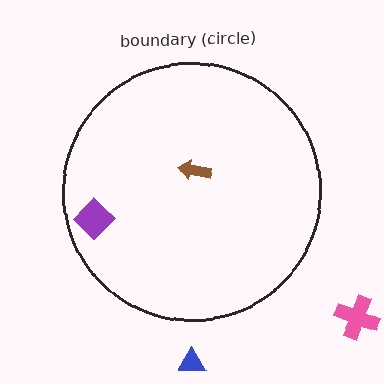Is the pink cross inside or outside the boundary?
Outside.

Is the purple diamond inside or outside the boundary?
Inside.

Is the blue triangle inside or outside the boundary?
Outside.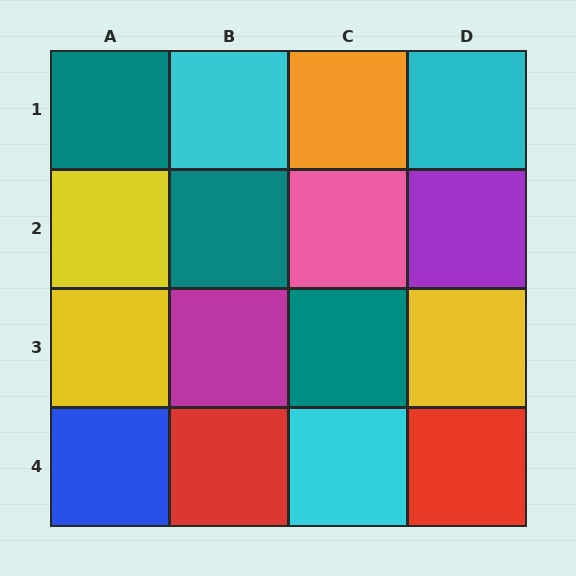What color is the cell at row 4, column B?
Red.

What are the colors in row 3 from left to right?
Yellow, magenta, teal, yellow.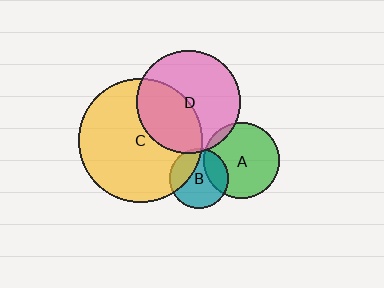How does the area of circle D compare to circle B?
Approximately 3.0 times.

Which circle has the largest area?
Circle C (yellow).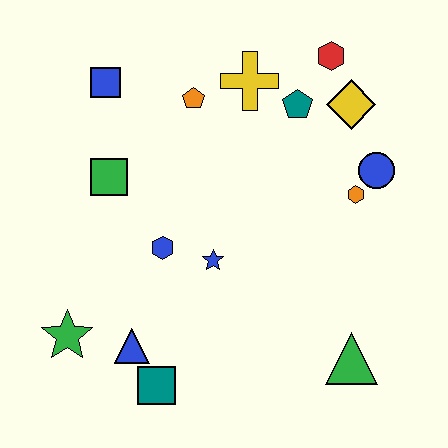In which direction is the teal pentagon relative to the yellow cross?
The teal pentagon is to the right of the yellow cross.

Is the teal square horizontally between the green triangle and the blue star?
No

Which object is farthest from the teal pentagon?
The green star is farthest from the teal pentagon.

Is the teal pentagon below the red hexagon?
Yes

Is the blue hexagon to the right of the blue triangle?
Yes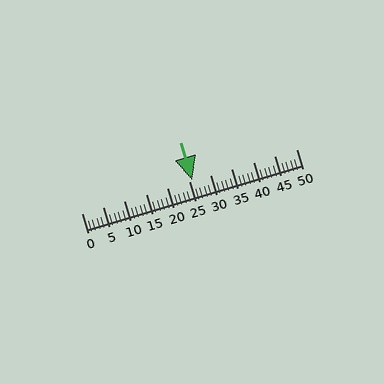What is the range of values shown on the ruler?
The ruler shows values from 0 to 50.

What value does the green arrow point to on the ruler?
The green arrow points to approximately 26.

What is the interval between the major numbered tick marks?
The major tick marks are spaced 5 units apart.